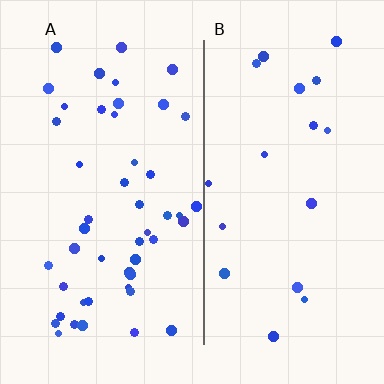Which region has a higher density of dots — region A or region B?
A (the left).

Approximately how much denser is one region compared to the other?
Approximately 2.6× — region A over region B.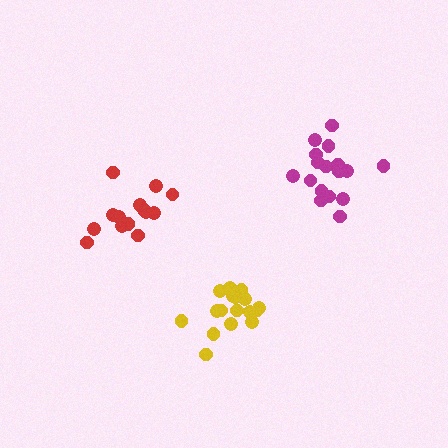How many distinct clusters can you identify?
There are 3 distinct clusters.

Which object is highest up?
The magenta cluster is topmost.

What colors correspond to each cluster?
The clusters are colored: magenta, red, yellow.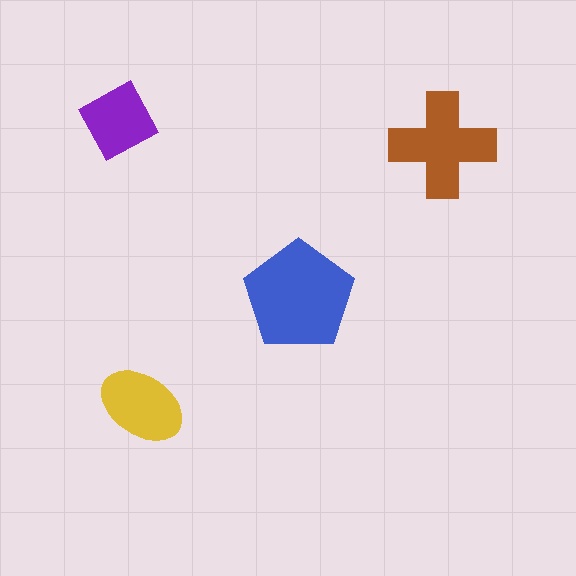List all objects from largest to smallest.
The blue pentagon, the brown cross, the yellow ellipse, the purple square.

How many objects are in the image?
There are 4 objects in the image.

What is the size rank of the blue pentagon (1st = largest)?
1st.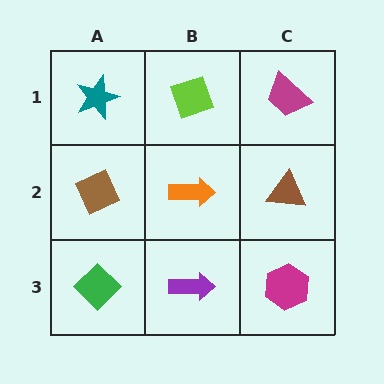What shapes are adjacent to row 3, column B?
An orange arrow (row 2, column B), a green diamond (row 3, column A), a magenta hexagon (row 3, column C).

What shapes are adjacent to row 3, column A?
A brown diamond (row 2, column A), a purple arrow (row 3, column B).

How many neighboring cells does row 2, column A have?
3.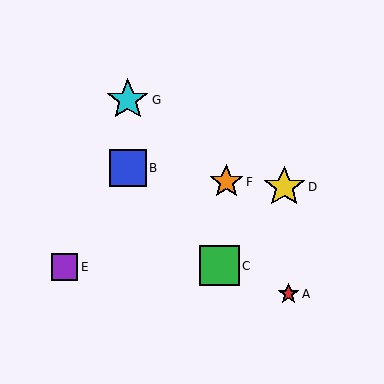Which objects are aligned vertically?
Objects B, G are aligned vertically.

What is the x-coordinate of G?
Object G is at x≈128.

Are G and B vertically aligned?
Yes, both are at x≈128.